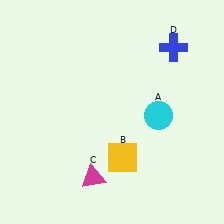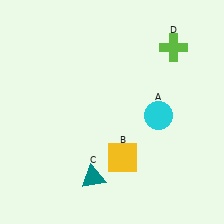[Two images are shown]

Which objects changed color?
C changed from magenta to teal. D changed from blue to lime.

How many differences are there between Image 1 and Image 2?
There are 2 differences between the two images.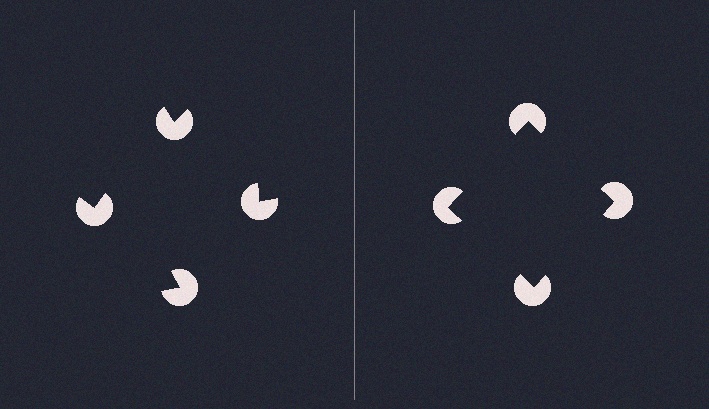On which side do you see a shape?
An illusory square appears on the right side. On the left side the wedge cuts are rotated, so no coherent shape forms.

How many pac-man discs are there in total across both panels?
8 — 4 on each side.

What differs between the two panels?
The pac-man discs are positioned identically on both sides; only the wedge orientations differ. On the right they align to a square; on the left they are misaligned.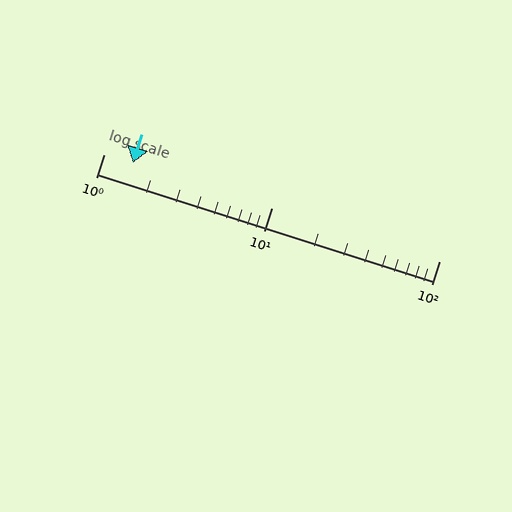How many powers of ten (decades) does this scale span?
The scale spans 2 decades, from 1 to 100.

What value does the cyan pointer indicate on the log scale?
The pointer indicates approximately 1.5.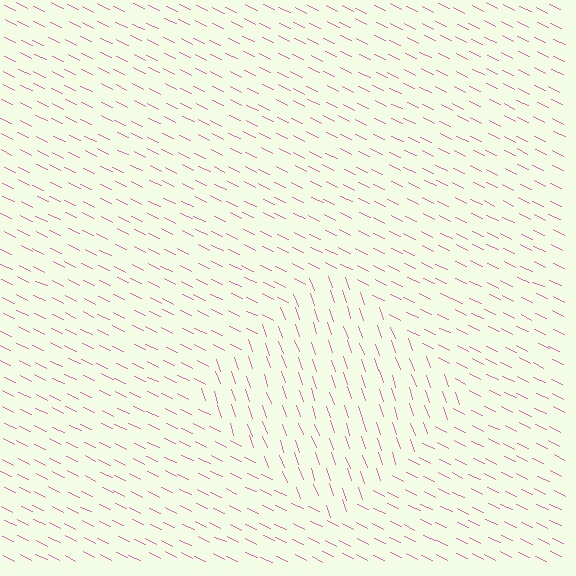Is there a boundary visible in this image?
Yes, there is a texture boundary formed by a change in line orientation.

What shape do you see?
I see a diamond.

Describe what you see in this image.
The image is filled with small pink line segments. A diamond region in the image has lines oriented differently from the surrounding lines, creating a visible texture boundary.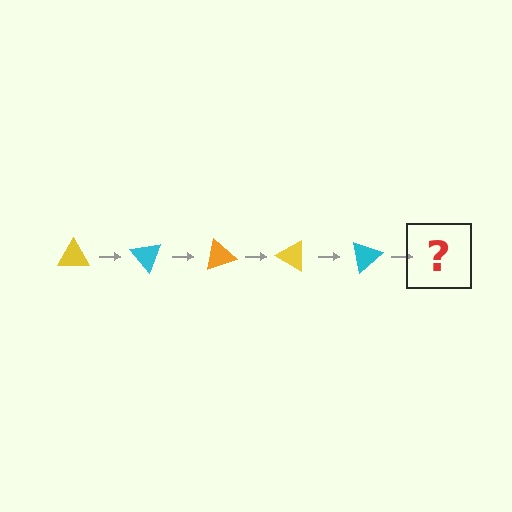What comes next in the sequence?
The next element should be an orange triangle, rotated 250 degrees from the start.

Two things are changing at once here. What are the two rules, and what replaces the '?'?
The two rules are that it rotates 50 degrees each step and the color cycles through yellow, cyan, and orange. The '?' should be an orange triangle, rotated 250 degrees from the start.